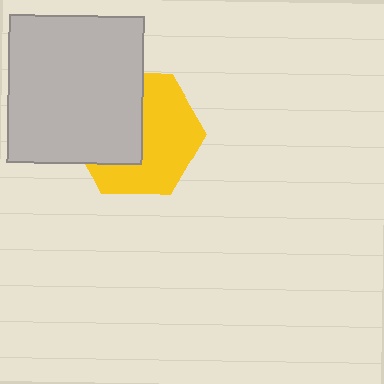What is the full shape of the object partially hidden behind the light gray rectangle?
The partially hidden object is a yellow hexagon.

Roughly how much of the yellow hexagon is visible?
About half of it is visible (roughly 56%).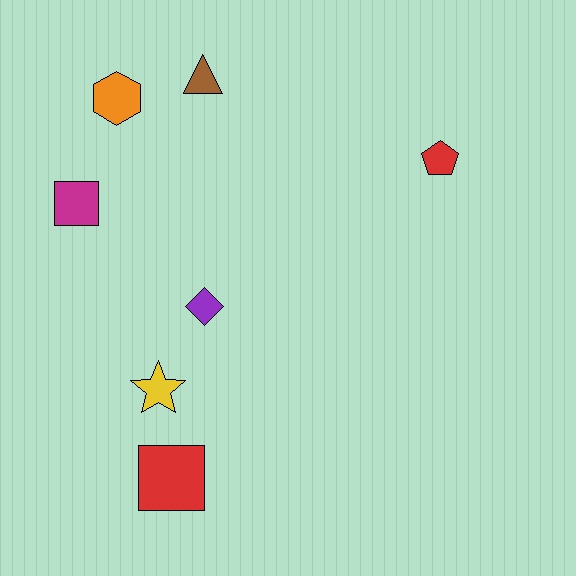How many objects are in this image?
There are 7 objects.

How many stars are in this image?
There is 1 star.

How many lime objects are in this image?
There are no lime objects.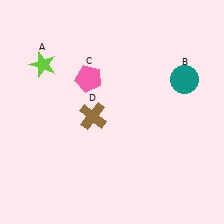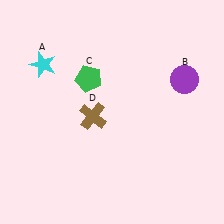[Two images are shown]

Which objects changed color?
A changed from lime to cyan. B changed from teal to purple. C changed from pink to green.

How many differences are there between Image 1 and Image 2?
There are 3 differences between the two images.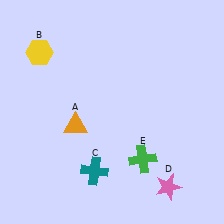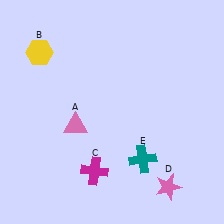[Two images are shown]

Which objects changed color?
A changed from orange to pink. C changed from teal to magenta. E changed from green to teal.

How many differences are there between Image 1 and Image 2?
There are 3 differences between the two images.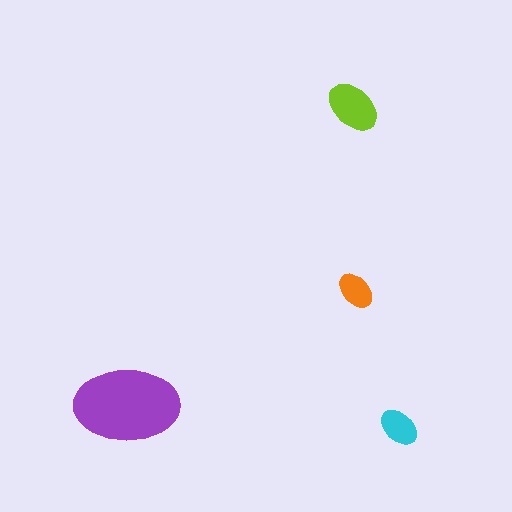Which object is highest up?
The lime ellipse is topmost.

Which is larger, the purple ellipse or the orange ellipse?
The purple one.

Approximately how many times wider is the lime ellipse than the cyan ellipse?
About 1.5 times wider.